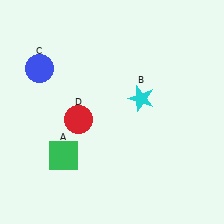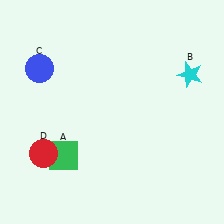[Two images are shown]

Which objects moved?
The objects that moved are: the cyan star (B), the red circle (D).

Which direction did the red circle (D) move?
The red circle (D) moved left.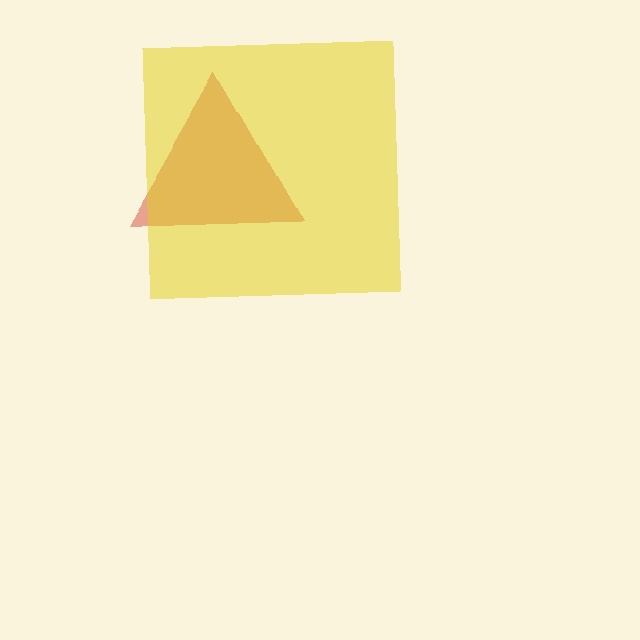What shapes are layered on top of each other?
The layered shapes are: a red triangle, a yellow square.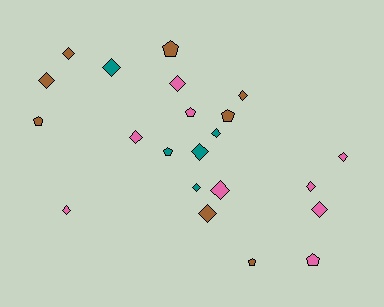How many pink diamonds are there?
There are 7 pink diamonds.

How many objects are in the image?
There are 22 objects.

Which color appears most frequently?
Pink, with 9 objects.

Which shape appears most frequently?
Diamond, with 15 objects.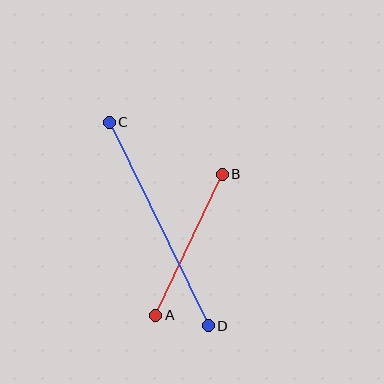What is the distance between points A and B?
The distance is approximately 156 pixels.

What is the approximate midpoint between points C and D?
The midpoint is at approximately (159, 224) pixels.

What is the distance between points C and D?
The distance is approximately 226 pixels.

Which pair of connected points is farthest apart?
Points C and D are farthest apart.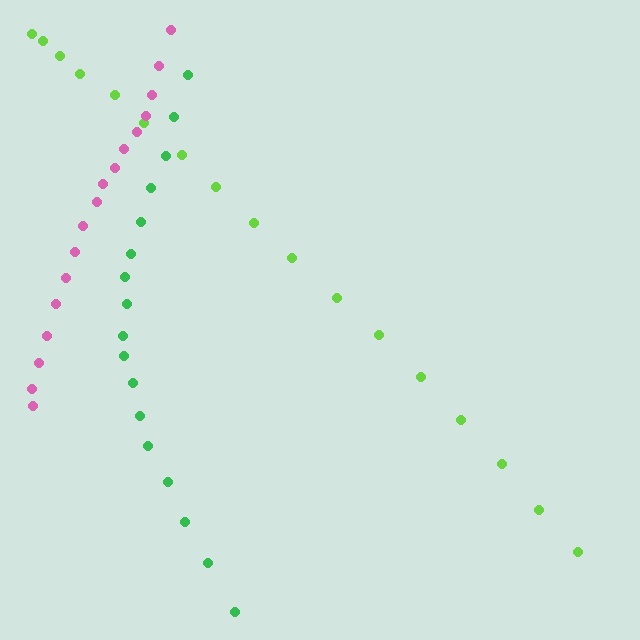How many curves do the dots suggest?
There are 3 distinct paths.